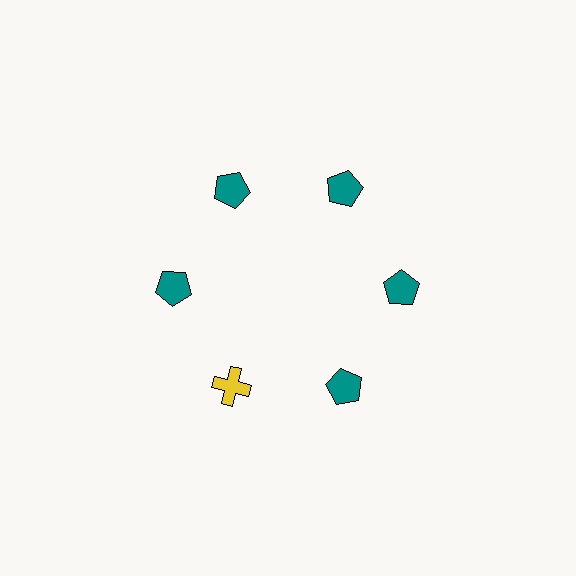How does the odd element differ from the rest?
It differs in both color (yellow instead of teal) and shape (cross instead of pentagon).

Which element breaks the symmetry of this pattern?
The yellow cross at roughly the 7 o'clock position breaks the symmetry. All other shapes are teal pentagons.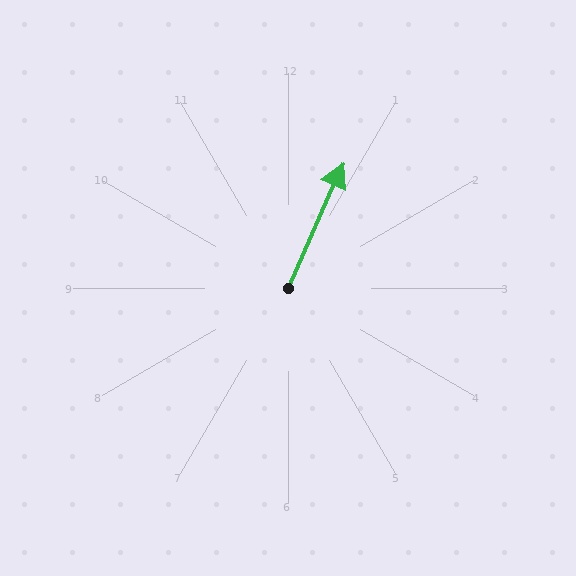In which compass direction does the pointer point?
Northeast.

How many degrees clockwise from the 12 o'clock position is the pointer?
Approximately 24 degrees.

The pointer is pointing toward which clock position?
Roughly 1 o'clock.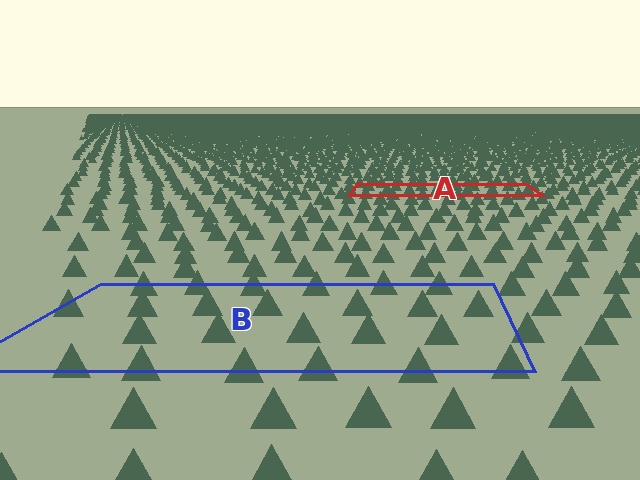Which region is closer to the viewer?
Region B is closer. The texture elements there are larger and more spread out.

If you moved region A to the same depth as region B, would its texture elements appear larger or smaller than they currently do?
They would appear larger. At a closer depth, the same texture elements are projected at a bigger on-screen size.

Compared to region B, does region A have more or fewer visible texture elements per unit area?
Region A has more texture elements per unit area — they are packed more densely because it is farther away.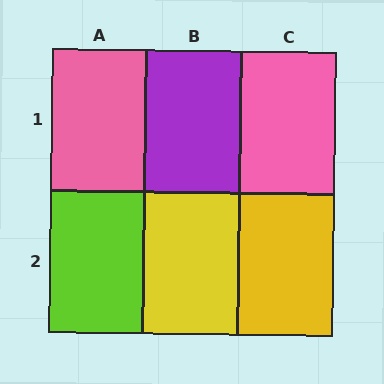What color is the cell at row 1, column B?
Purple.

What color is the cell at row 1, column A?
Pink.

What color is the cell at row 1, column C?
Pink.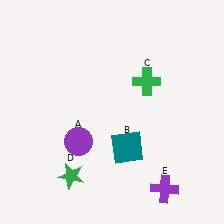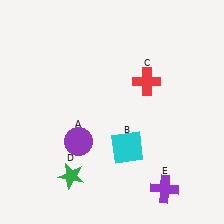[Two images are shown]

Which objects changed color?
B changed from teal to cyan. C changed from green to red.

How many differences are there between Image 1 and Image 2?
There are 2 differences between the two images.